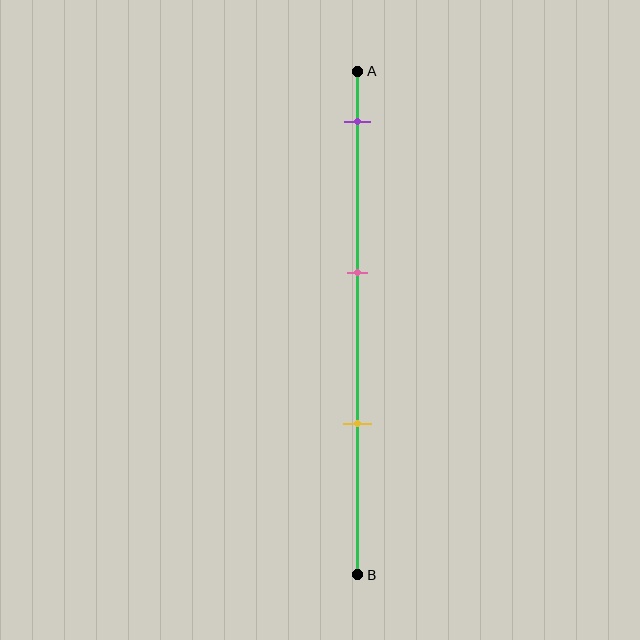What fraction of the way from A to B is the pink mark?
The pink mark is approximately 40% (0.4) of the way from A to B.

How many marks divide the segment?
There are 3 marks dividing the segment.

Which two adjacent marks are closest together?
The pink and yellow marks are the closest adjacent pair.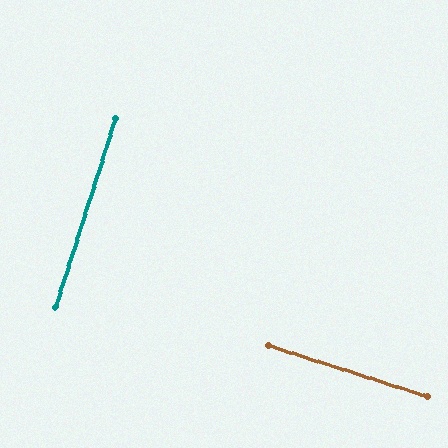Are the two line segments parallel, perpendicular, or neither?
Perpendicular — they meet at approximately 90°.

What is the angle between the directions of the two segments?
Approximately 90 degrees.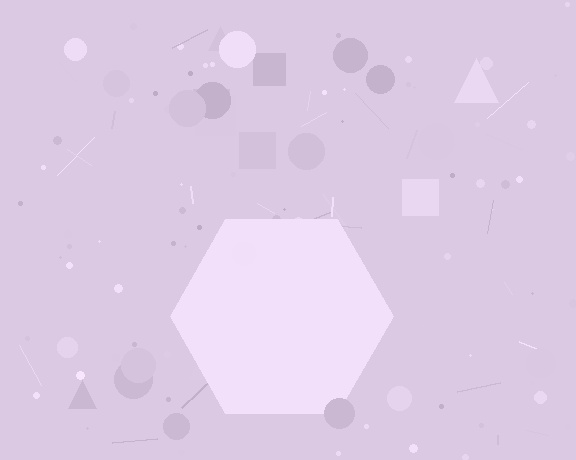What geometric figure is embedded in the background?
A hexagon is embedded in the background.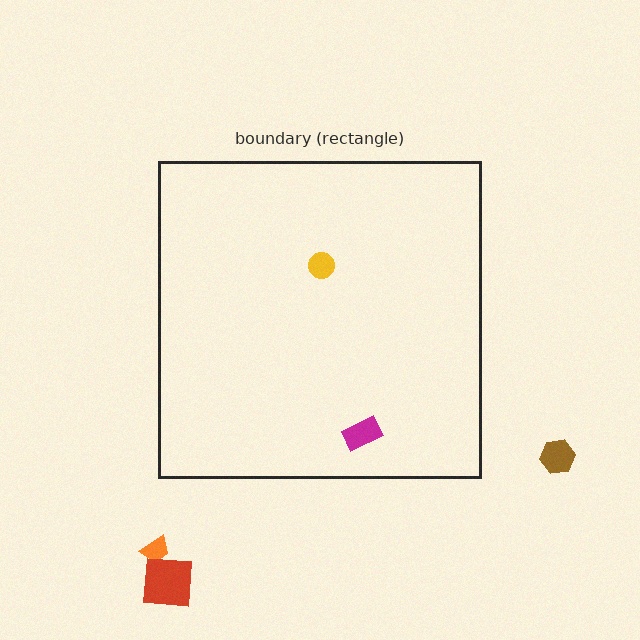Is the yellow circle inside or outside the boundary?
Inside.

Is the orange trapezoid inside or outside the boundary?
Outside.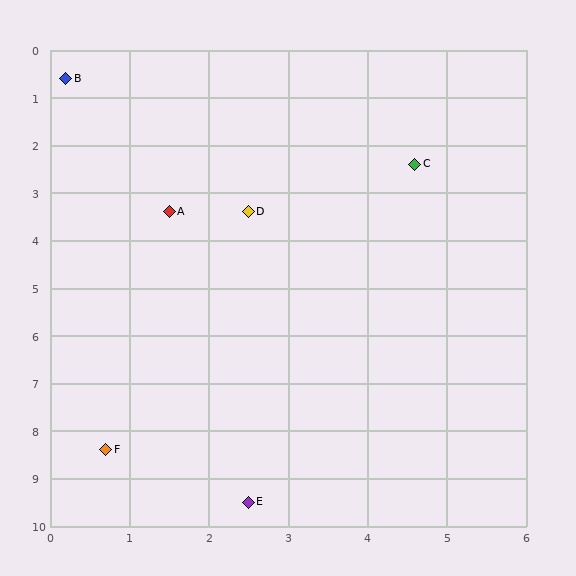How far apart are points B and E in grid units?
Points B and E are about 9.2 grid units apart.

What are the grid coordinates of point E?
Point E is at approximately (2.5, 9.5).